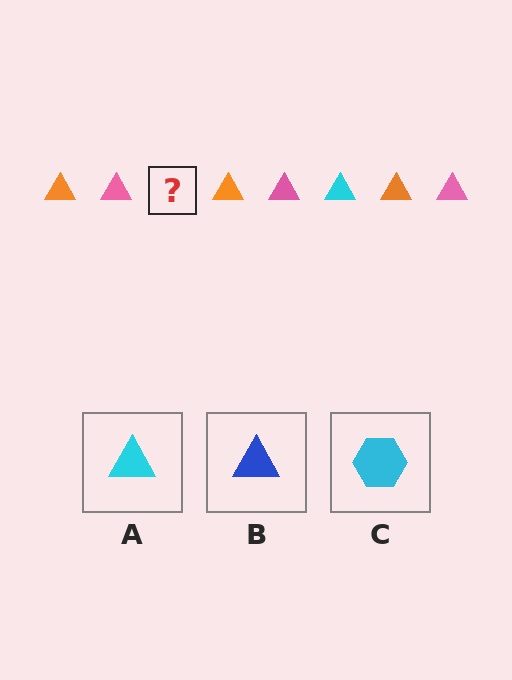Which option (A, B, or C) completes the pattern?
A.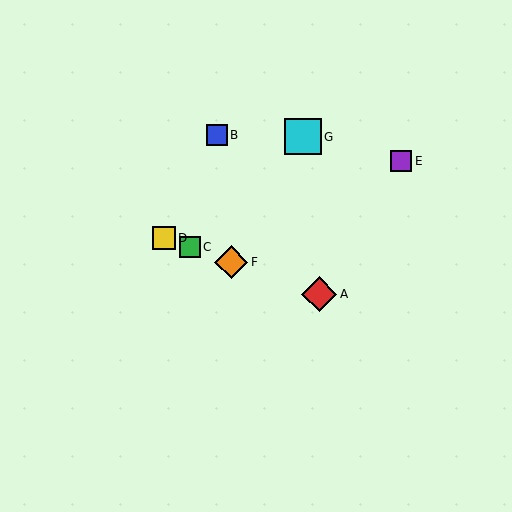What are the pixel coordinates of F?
Object F is at (231, 262).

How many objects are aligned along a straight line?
4 objects (A, C, D, F) are aligned along a straight line.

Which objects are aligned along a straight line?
Objects A, C, D, F are aligned along a straight line.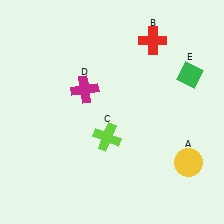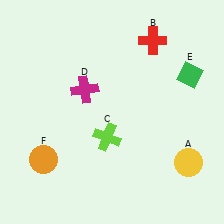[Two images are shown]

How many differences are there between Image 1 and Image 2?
There is 1 difference between the two images.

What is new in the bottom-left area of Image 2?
An orange circle (F) was added in the bottom-left area of Image 2.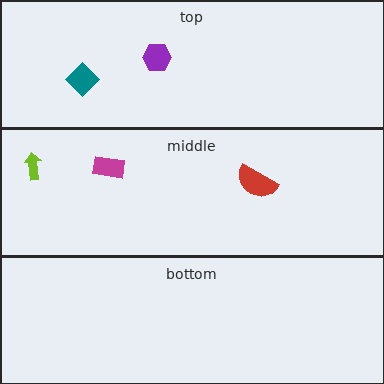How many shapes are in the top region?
2.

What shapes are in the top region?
The teal diamond, the purple hexagon.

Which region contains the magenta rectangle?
The middle region.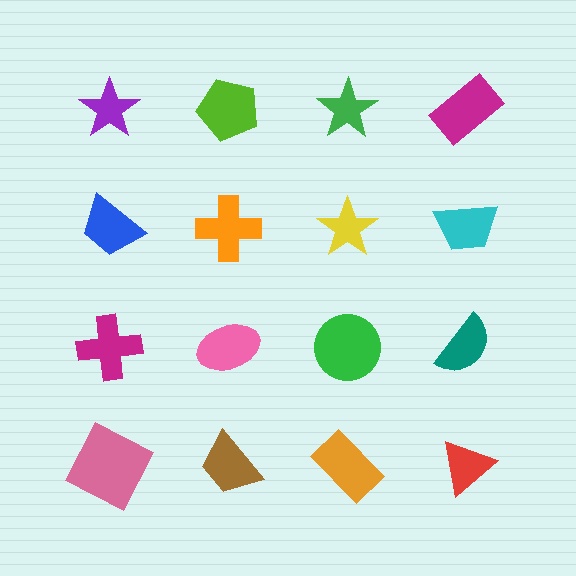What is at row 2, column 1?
A blue trapezoid.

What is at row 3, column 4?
A teal semicircle.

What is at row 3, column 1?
A magenta cross.